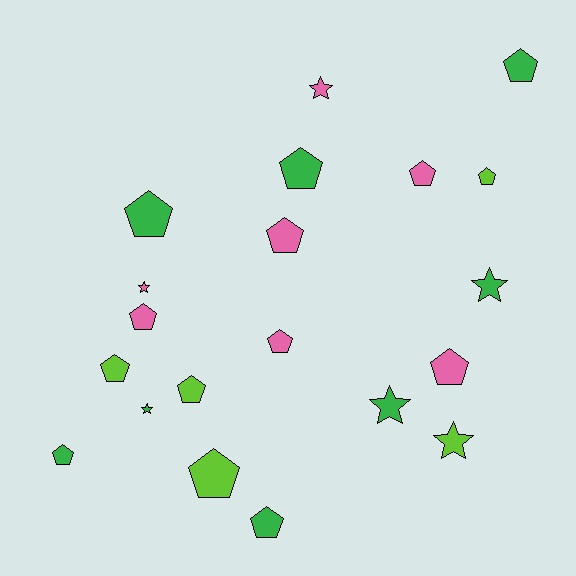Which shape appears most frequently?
Pentagon, with 14 objects.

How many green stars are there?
There are 3 green stars.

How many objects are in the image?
There are 20 objects.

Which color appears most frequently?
Green, with 8 objects.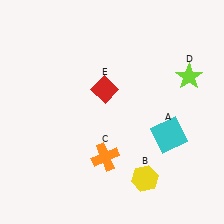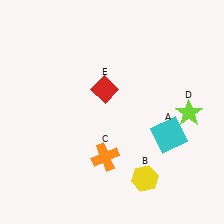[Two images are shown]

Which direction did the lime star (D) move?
The lime star (D) moved down.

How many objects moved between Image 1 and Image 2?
1 object moved between the two images.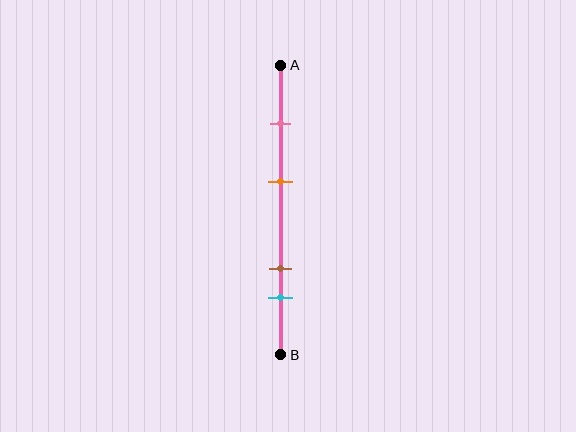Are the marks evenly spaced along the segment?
No, the marks are not evenly spaced.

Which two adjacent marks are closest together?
The brown and cyan marks are the closest adjacent pair.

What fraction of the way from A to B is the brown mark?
The brown mark is approximately 70% (0.7) of the way from A to B.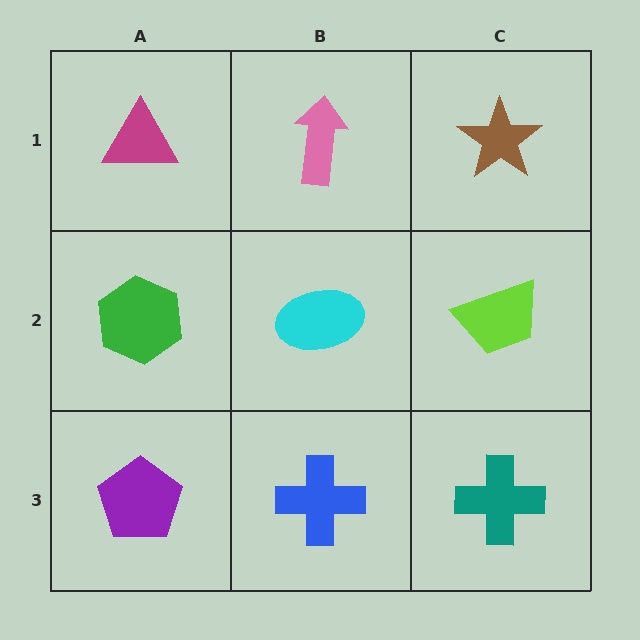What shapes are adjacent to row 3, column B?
A cyan ellipse (row 2, column B), a purple pentagon (row 3, column A), a teal cross (row 3, column C).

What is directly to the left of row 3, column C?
A blue cross.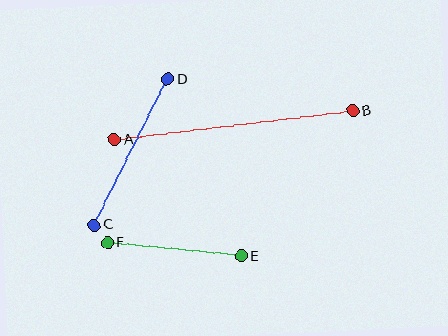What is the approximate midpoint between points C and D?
The midpoint is at approximately (131, 152) pixels.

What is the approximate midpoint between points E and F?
The midpoint is at approximately (174, 249) pixels.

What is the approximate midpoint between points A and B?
The midpoint is at approximately (234, 125) pixels.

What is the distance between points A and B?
The distance is approximately 240 pixels.